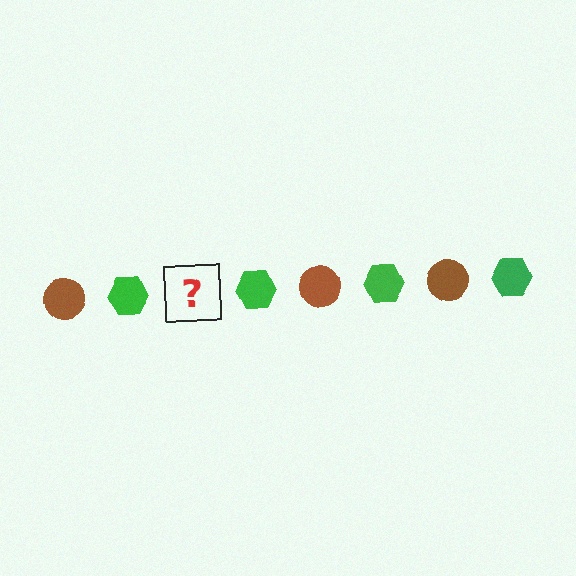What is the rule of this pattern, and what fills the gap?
The rule is that the pattern alternates between brown circle and green hexagon. The gap should be filled with a brown circle.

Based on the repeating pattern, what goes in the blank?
The blank should be a brown circle.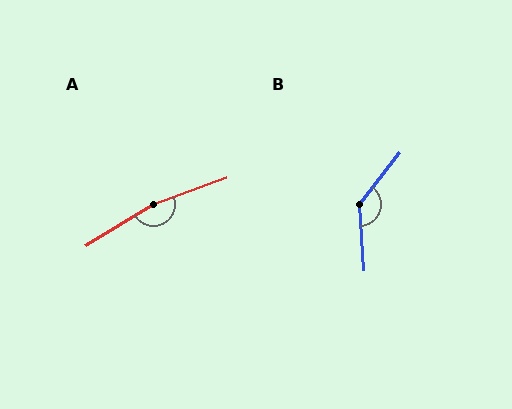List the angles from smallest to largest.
B (138°), A (169°).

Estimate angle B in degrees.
Approximately 138 degrees.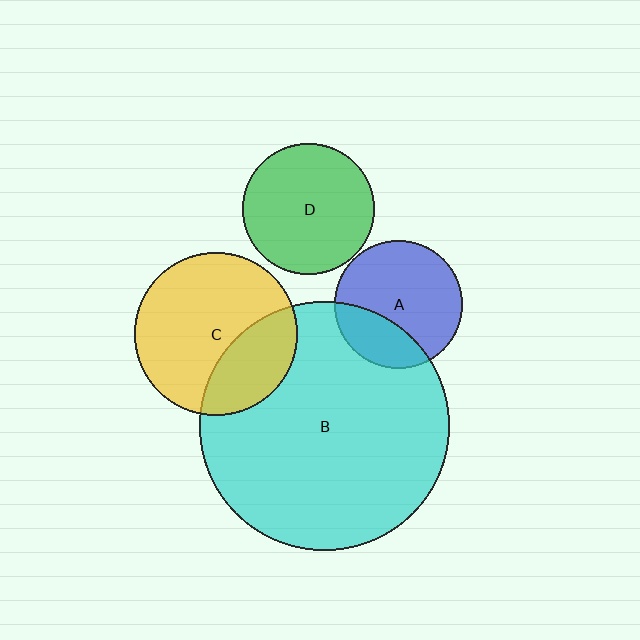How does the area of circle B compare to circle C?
Approximately 2.3 times.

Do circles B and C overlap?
Yes.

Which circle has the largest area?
Circle B (cyan).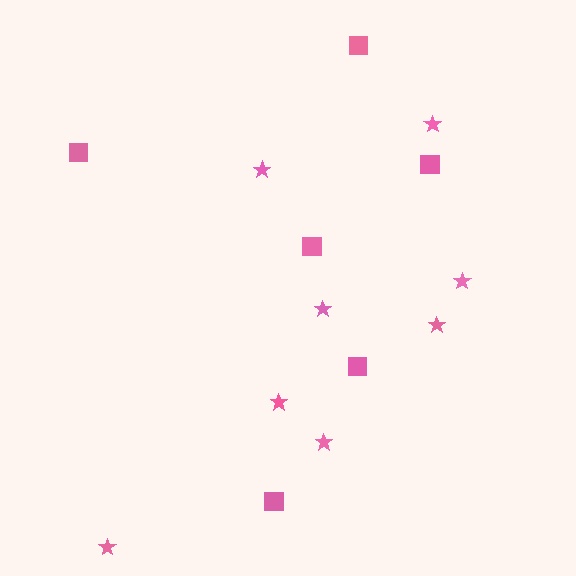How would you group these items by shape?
There are 2 groups: one group of squares (6) and one group of stars (8).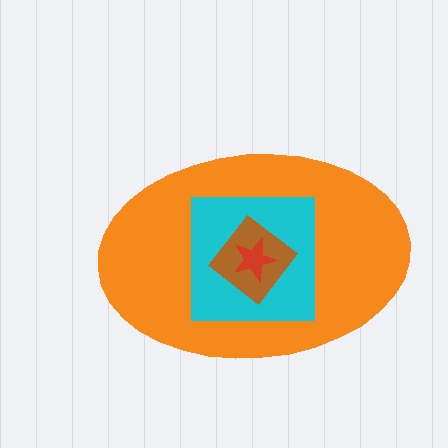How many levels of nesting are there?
4.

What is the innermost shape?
The red star.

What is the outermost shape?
The orange ellipse.